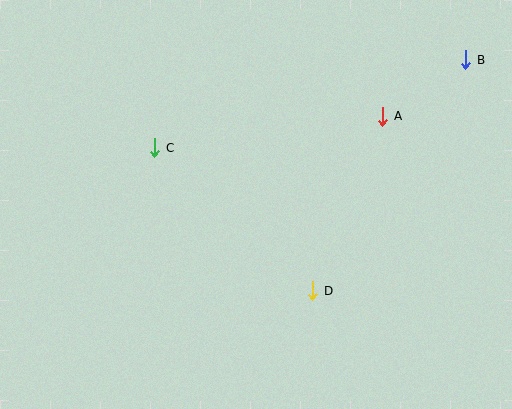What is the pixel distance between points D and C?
The distance between D and C is 213 pixels.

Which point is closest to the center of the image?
Point D at (313, 291) is closest to the center.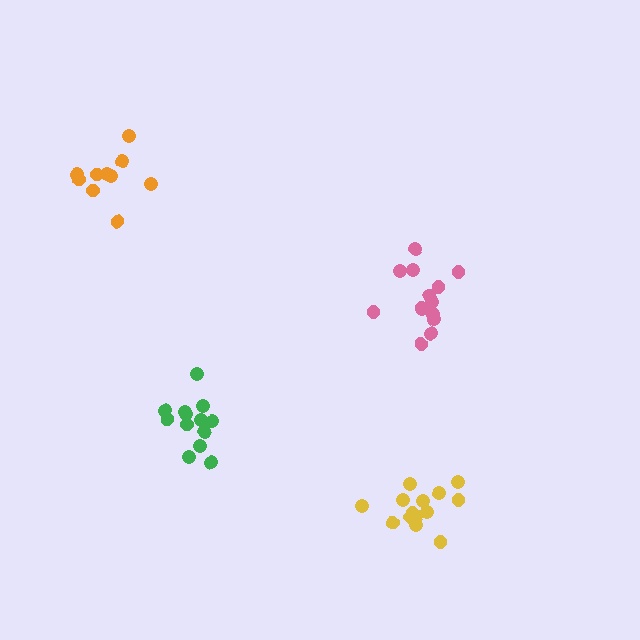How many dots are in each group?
Group 1: 15 dots, Group 2: 15 dots, Group 3: 13 dots, Group 4: 10 dots (53 total).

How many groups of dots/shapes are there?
There are 4 groups.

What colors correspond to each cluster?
The clusters are colored: yellow, pink, green, orange.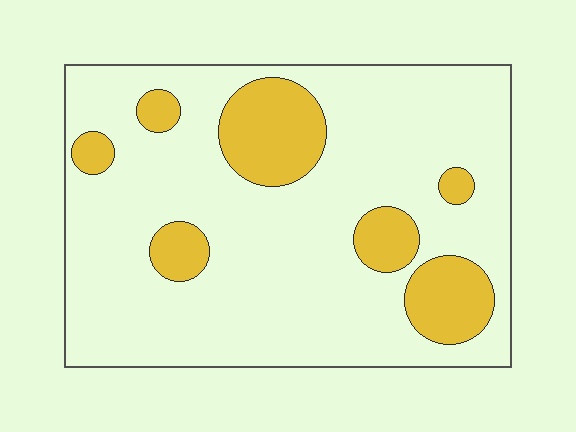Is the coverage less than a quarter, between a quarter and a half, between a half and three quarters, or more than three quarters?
Less than a quarter.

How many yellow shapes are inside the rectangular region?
7.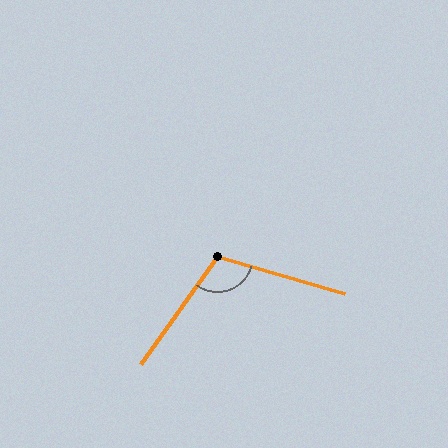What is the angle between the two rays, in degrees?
Approximately 109 degrees.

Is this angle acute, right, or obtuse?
It is obtuse.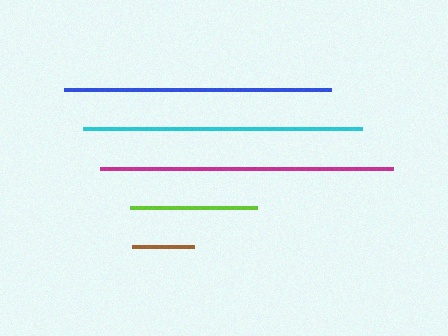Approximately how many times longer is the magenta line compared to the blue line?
The magenta line is approximately 1.1 times the length of the blue line.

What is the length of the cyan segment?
The cyan segment is approximately 279 pixels long.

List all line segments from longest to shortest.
From longest to shortest: magenta, cyan, blue, lime, brown.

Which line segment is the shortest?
The brown line is the shortest at approximately 63 pixels.